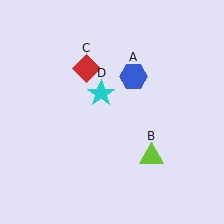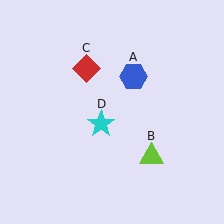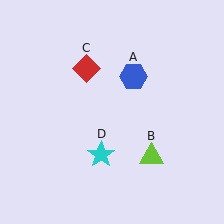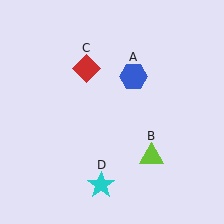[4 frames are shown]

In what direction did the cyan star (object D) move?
The cyan star (object D) moved down.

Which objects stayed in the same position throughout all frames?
Blue hexagon (object A) and lime triangle (object B) and red diamond (object C) remained stationary.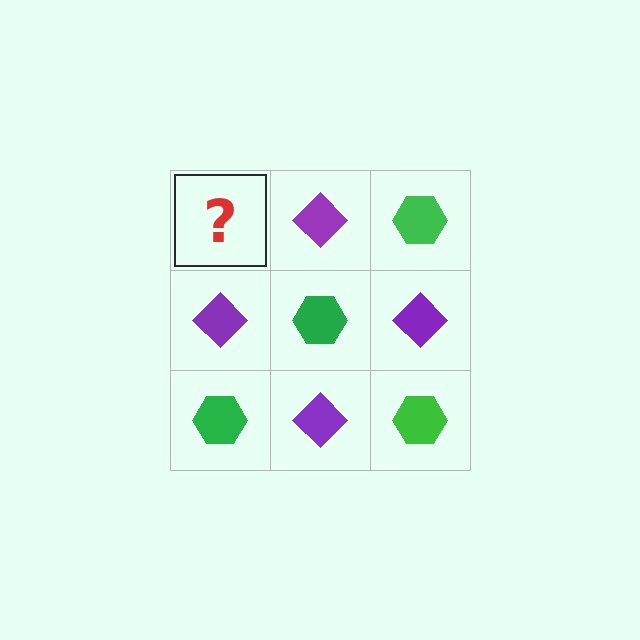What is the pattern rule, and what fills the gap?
The rule is that it alternates green hexagon and purple diamond in a checkerboard pattern. The gap should be filled with a green hexagon.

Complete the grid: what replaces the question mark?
The question mark should be replaced with a green hexagon.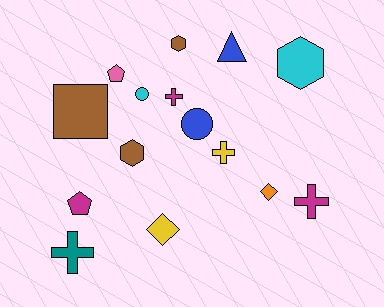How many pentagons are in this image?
There are 2 pentagons.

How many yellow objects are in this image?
There are 2 yellow objects.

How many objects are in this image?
There are 15 objects.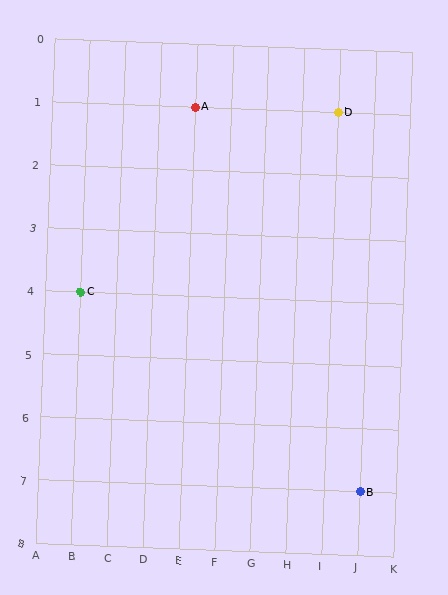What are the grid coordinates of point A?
Point A is at grid coordinates (E, 1).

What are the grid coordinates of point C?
Point C is at grid coordinates (B, 4).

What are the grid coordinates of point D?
Point D is at grid coordinates (I, 1).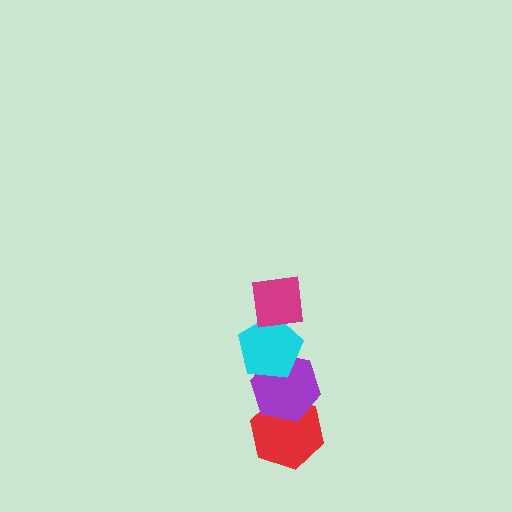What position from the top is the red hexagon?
The red hexagon is 4th from the top.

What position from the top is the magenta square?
The magenta square is 1st from the top.